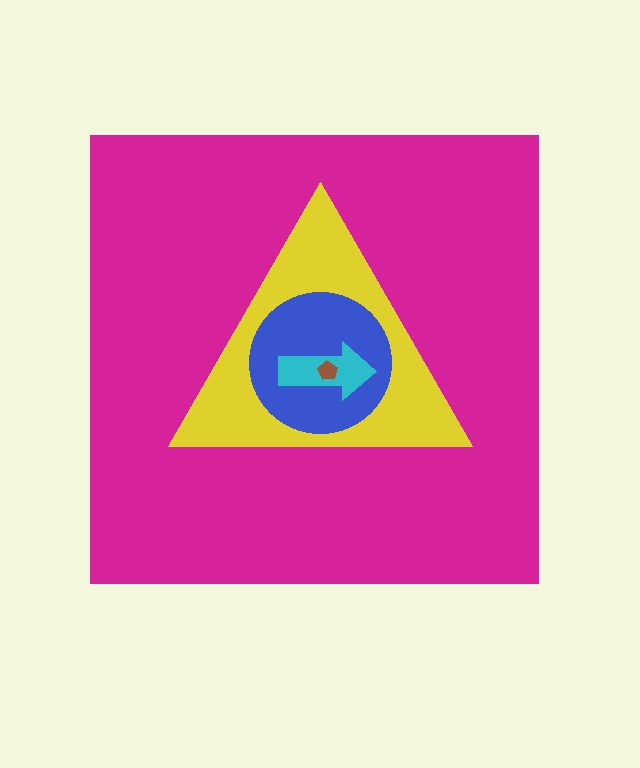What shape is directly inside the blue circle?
The cyan arrow.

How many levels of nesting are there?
5.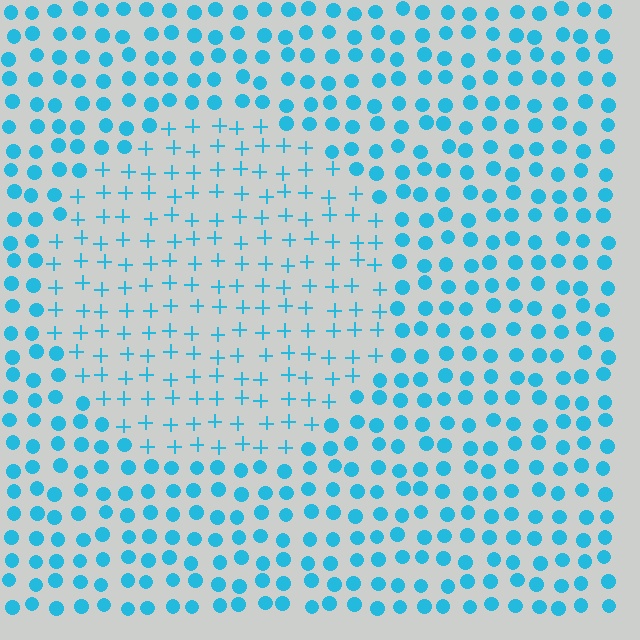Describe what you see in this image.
The image is filled with small cyan elements arranged in a uniform grid. A circle-shaped region contains plus signs, while the surrounding area contains circles. The boundary is defined purely by the change in element shape.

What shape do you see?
I see a circle.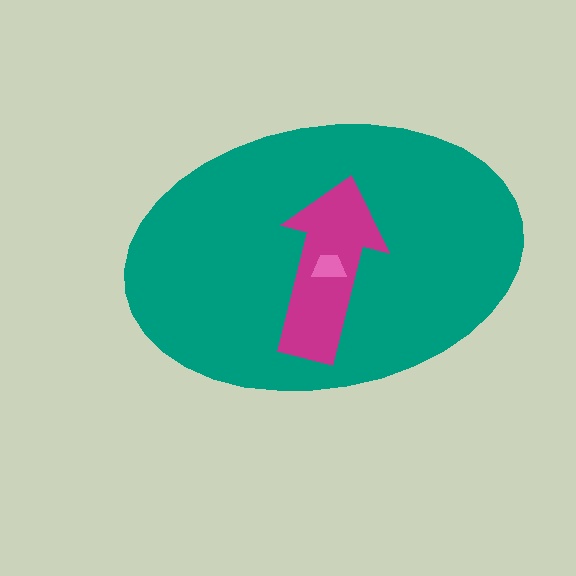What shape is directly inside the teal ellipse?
The magenta arrow.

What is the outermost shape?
The teal ellipse.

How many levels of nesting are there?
3.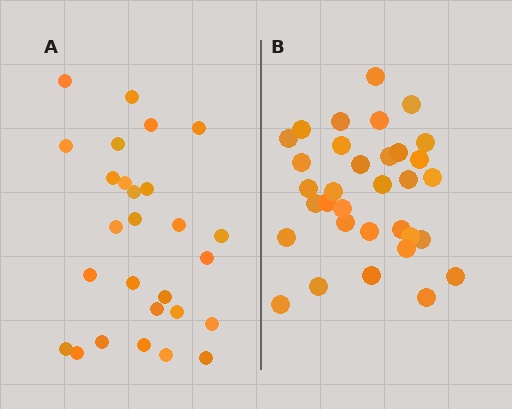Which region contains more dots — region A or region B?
Region B (the right region) has more dots.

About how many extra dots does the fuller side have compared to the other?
Region B has about 6 more dots than region A.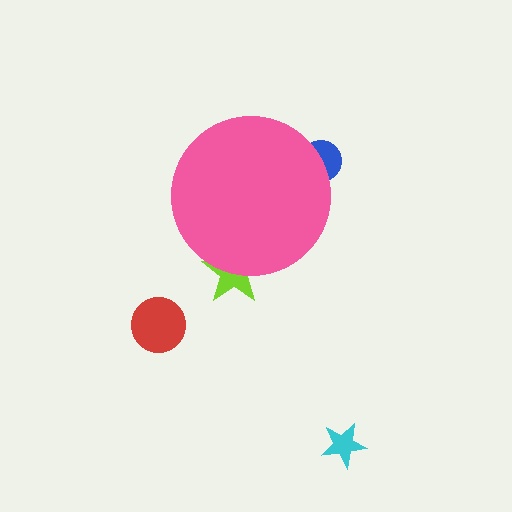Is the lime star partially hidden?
Yes, the lime star is partially hidden behind the pink circle.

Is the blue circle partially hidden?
Yes, the blue circle is partially hidden behind the pink circle.